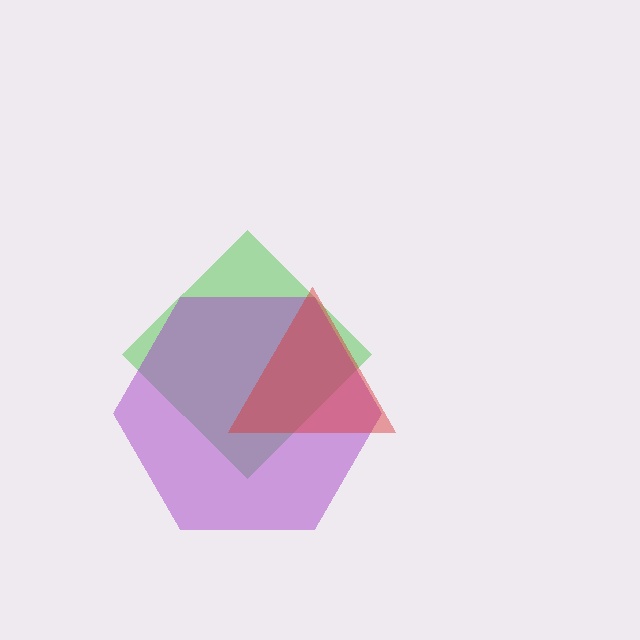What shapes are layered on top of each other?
The layered shapes are: a green diamond, a purple hexagon, a red triangle.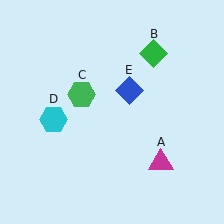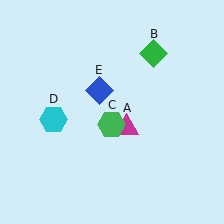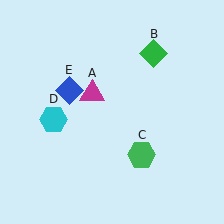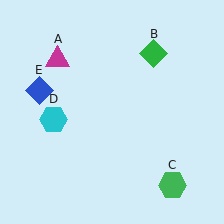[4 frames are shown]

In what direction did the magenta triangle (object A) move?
The magenta triangle (object A) moved up and to the left.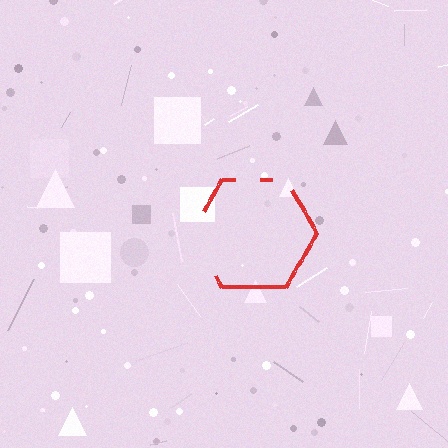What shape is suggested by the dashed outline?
The dashed outline suggests a hexagon.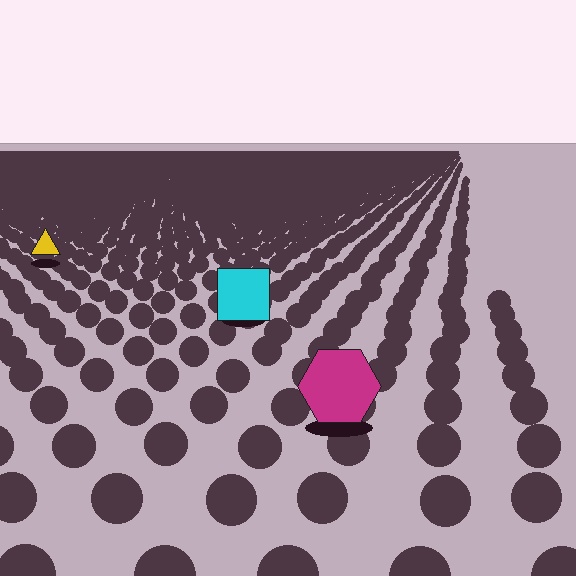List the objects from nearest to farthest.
From nearest to farthest: the magenta hexagon, the cyan square, the yellow triangle.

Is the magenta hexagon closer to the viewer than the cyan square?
Yes. The magenta hexagon is closer — you can tell from the texture gradient: the ground texture is coarser near it.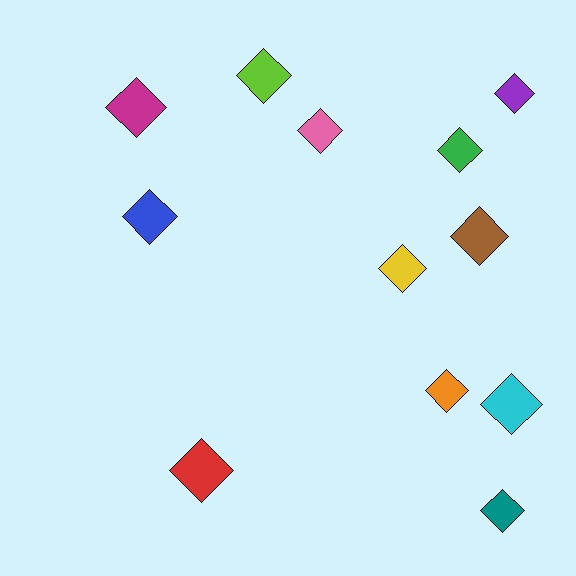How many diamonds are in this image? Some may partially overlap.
There are 12 diamonds.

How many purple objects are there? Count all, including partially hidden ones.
There is 1 purple object.